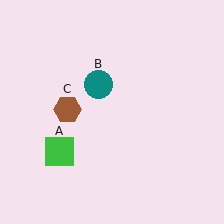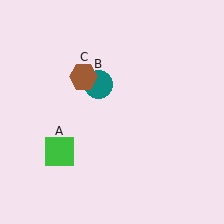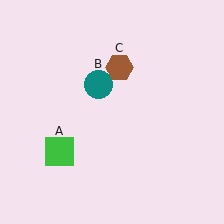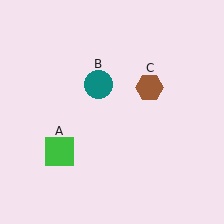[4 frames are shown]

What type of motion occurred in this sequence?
The brown hexagon (object C) rotated clockwise around the center of the scene.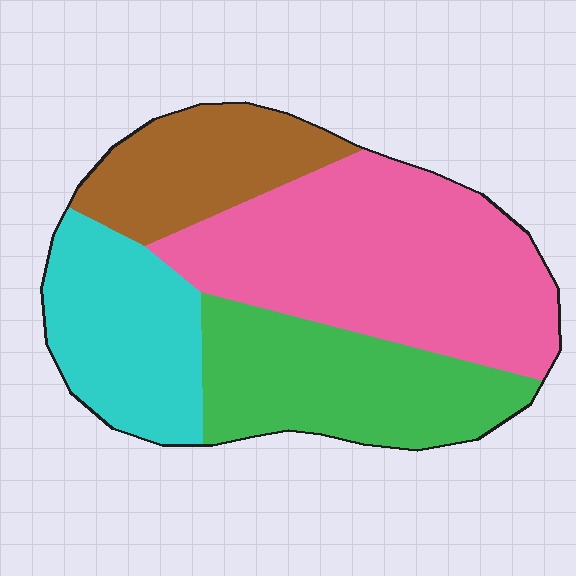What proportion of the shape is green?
Green covers roughly 25% of the shape.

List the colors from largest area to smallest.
From largest to smallest: pink, green, cyan, brown.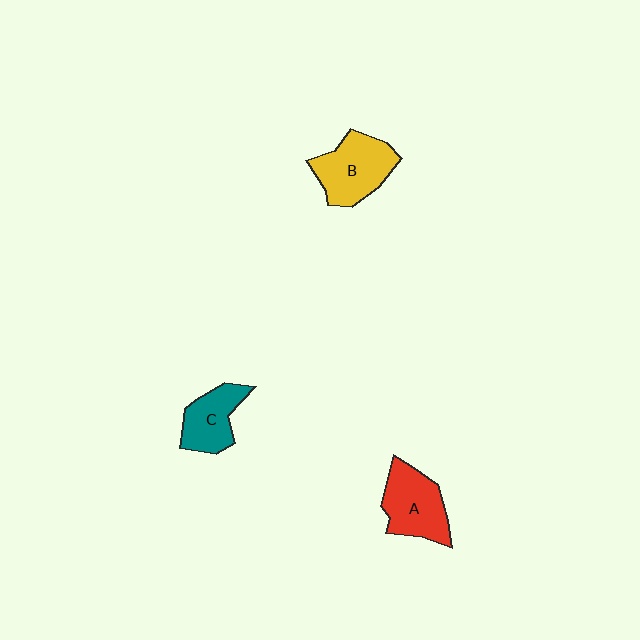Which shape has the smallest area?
Shape C (teal).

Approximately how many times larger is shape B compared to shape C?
Approximately 1.4 times.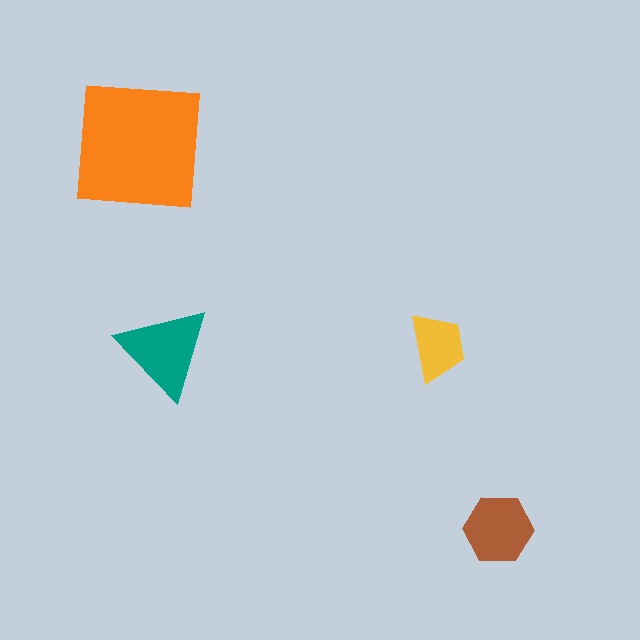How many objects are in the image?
There are 4 objects in the image.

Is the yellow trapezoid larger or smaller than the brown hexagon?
Smaller.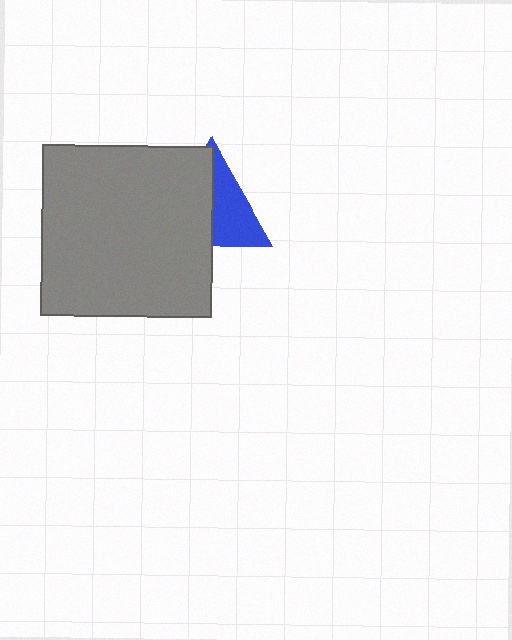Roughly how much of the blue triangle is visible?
About half of it is visible (roughly 47%).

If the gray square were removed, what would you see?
You would see the complete blue triangle.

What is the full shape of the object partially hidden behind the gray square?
The partially hidden object is a blue triangle.